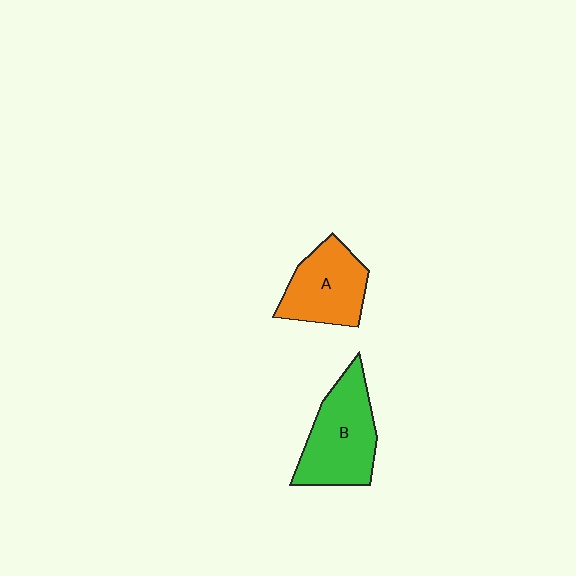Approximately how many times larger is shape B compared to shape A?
Approximately 1.2 times.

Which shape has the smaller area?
Shape A (orange).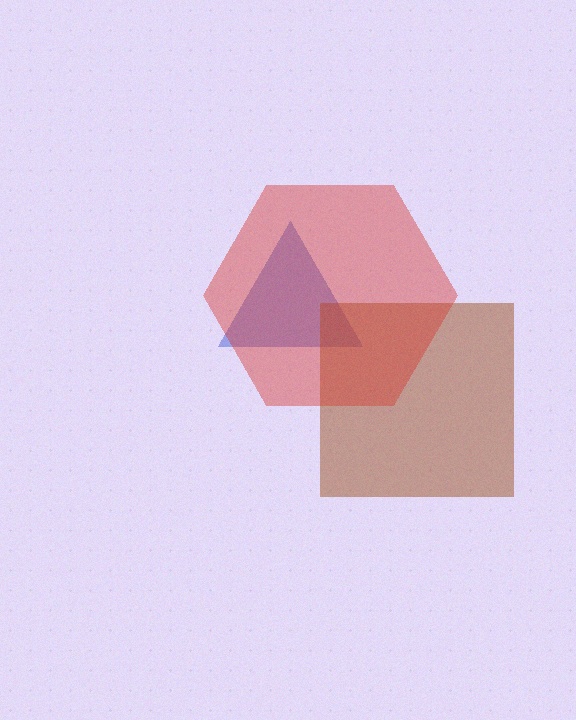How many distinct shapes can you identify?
There are 3 distinct shapes: a blue triangle, a brown square, a red hexagon.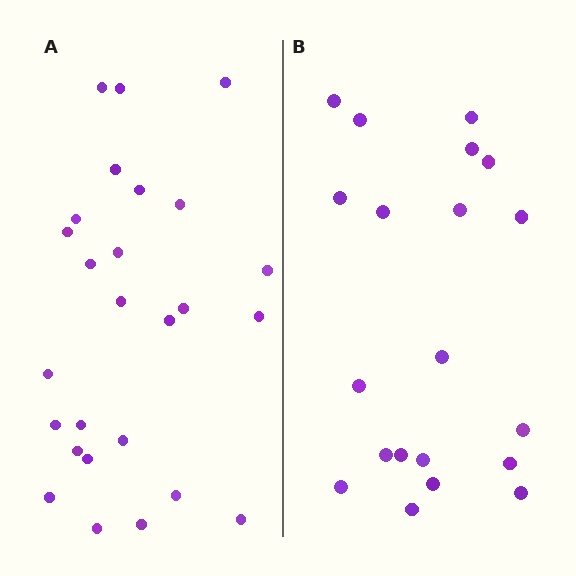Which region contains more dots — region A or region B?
Region A (the left region) has more dots.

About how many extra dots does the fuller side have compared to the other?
Region A has about 6 more dots than region B.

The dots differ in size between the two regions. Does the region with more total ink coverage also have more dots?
No. Region B has more total ink coverage because its dots are larger, but region A actually contains more individual dots. Total area can be misleading — the number of items is what matters here.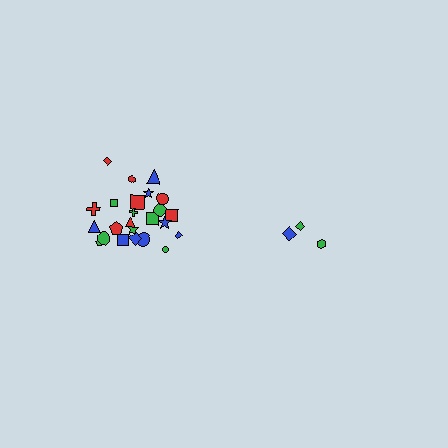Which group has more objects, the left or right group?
The left group.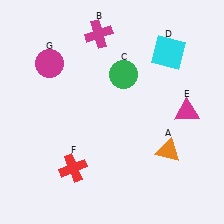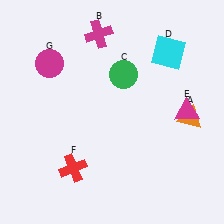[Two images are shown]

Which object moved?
The orange triangle (A) moved up.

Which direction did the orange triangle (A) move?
The orange triangle (A) moved up.